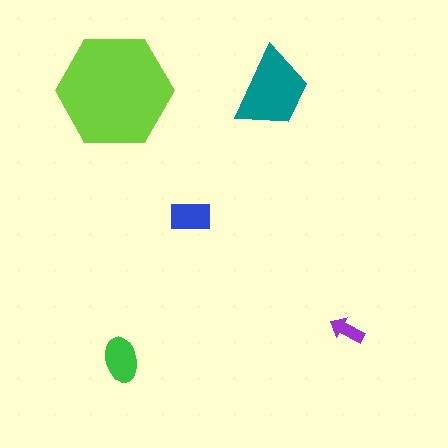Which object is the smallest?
The purple arrow.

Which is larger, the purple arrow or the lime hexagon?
The lime hexagon.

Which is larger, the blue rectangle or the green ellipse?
The green ellipse.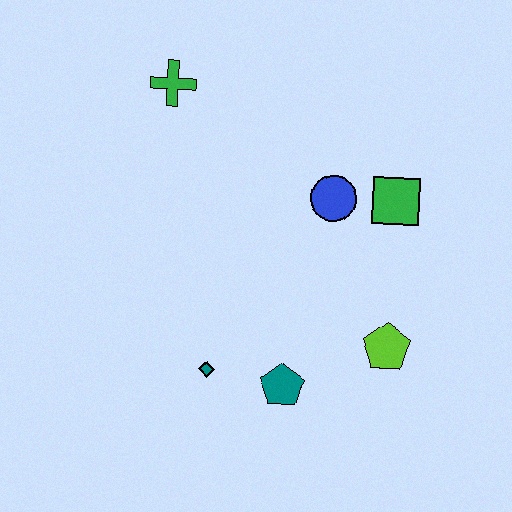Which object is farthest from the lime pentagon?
The green cross is farthest from the lime pentagon.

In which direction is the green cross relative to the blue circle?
The green cross is to the left of the blue circle.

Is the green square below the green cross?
Yes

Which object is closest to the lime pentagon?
The teal pentagon is closest to the lime pentagon.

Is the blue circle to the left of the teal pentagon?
No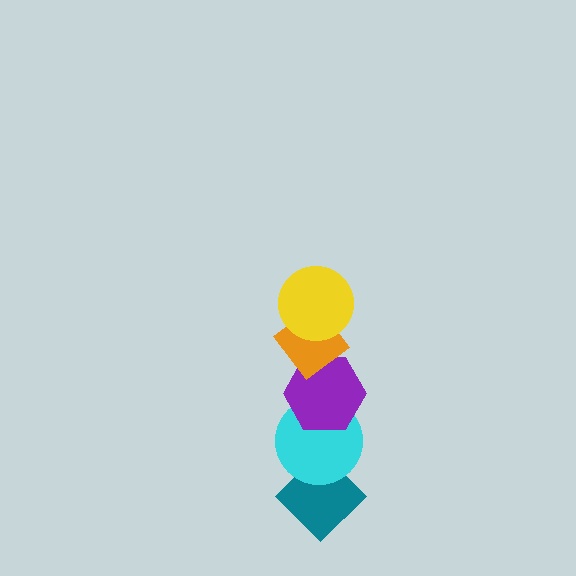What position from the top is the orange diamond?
The orange diamond is 2nd from the top.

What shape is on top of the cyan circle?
The purple hexagon is on top of the cyan circle.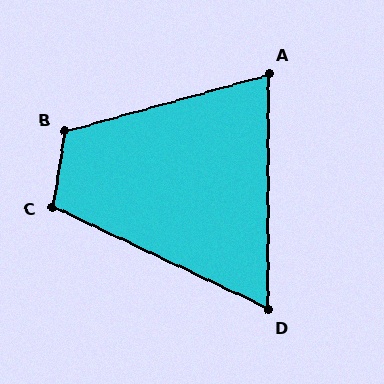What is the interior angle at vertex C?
Approximately 106 degrees (obtuse).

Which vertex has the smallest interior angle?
D, at approximately 65 degrees.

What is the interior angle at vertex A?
Approximately 74 degrees (acute).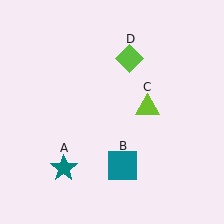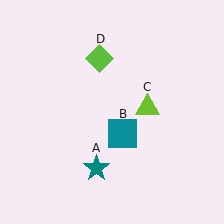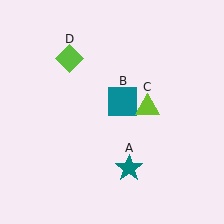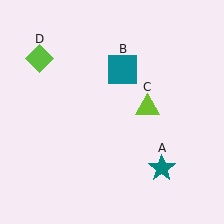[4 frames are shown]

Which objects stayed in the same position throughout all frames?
Lime triangle (object C) remained stationary.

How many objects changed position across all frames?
3 objects changed position: teal star (object A), teal square (object B), lime diamond (object D).